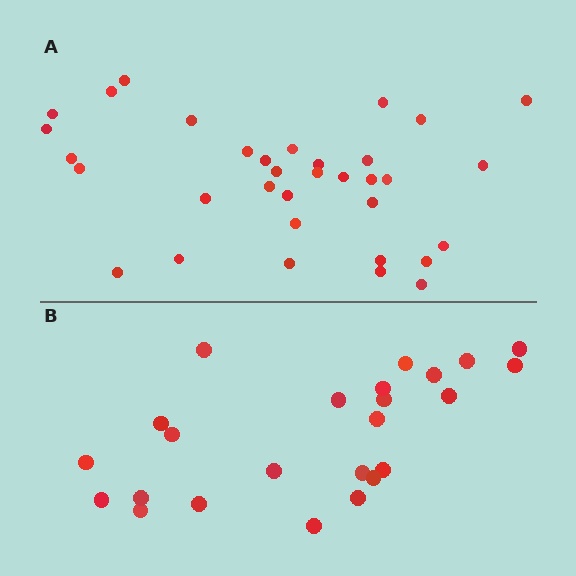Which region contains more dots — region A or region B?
Region A (the top region) has more dots.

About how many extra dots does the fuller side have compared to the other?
Region A has roughly 10 or so more dots than region B.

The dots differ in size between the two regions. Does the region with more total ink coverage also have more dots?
No. Region B has more total ink coverage because its dots are larger, but region A actually contains more individual dots. Total area can be misleading — the number of items is what matters here.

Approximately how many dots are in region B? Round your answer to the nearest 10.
About 20 dots. (The exact count is 24, which rounds to 20.)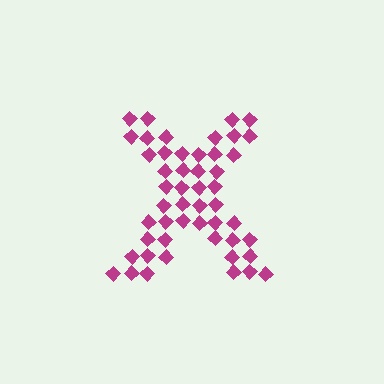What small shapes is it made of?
It is made of small diamonds.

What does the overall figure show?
The overall figure shows the letter X.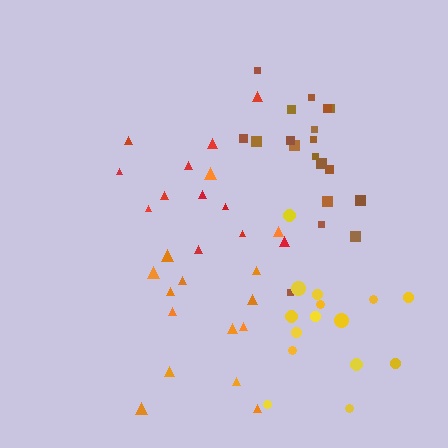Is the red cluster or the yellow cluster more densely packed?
Yellow.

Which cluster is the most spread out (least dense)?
Red.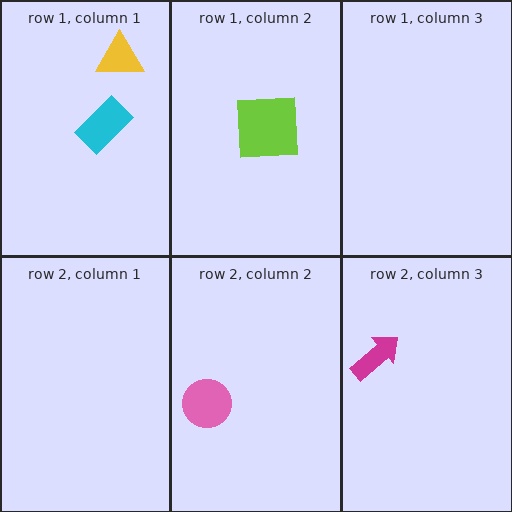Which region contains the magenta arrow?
The row 2, column 3 region.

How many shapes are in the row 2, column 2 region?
1.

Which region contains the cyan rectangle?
The row 1, column 1 region.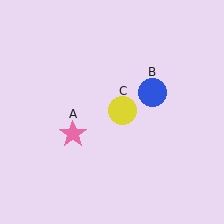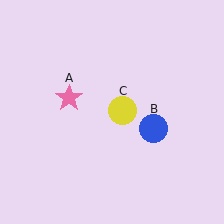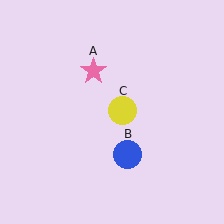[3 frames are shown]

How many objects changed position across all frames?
2 objects changed position: pink star (object A), blue circle (object B).